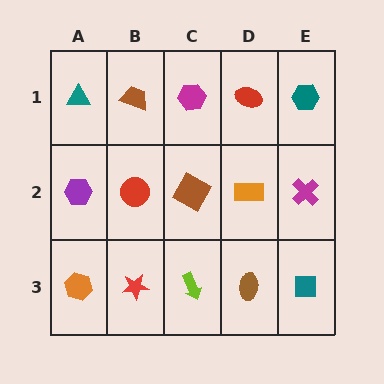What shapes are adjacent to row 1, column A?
A purple hexagon (row 2, column A), a brown trapezoid (row 1, column B).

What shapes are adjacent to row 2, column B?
A brown trapezoid (row 1, column B), a red star (row 3, column B), a purple hexagon (row 2, column A), a brown square (row 2, column C).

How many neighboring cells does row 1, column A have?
2.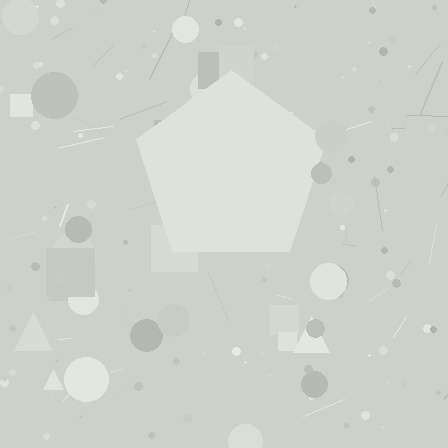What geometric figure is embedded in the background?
A pentagon is embedded in the background.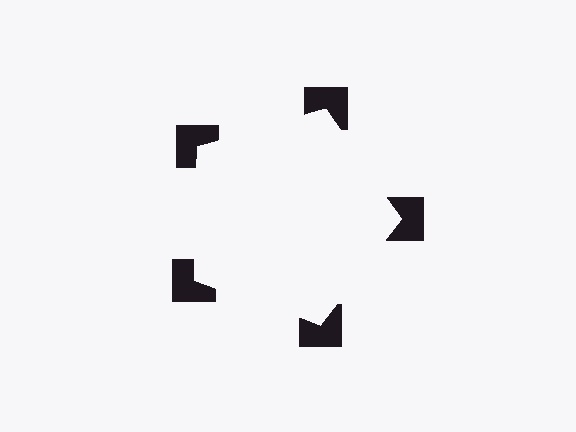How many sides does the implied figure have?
5 sides.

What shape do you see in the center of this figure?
An illusory pentagon — its edges are inferred from the aligned wedge cuts in the notched squares, not physically drawn.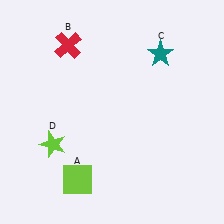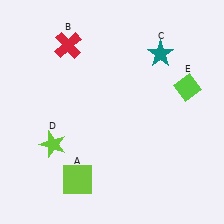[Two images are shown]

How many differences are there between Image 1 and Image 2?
There is 1 difference between the two images.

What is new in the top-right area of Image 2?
A lime diamond (E) was added in the top-right area of Image 2.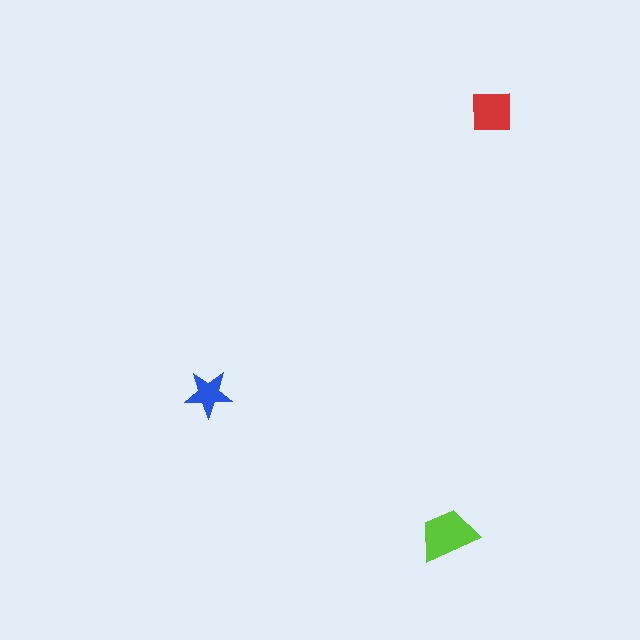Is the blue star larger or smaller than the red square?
Smaller.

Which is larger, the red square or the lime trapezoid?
The lime trapezoid.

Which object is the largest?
The lime trapezoid.